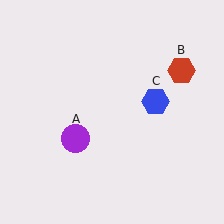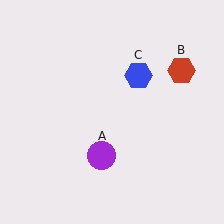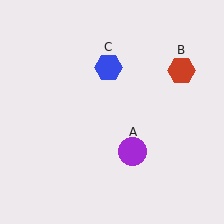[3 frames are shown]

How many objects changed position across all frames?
2 objects changed position: purple circle (object A), blue hexagon (object C).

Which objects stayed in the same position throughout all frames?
Red hexagon (object B) remained stationary.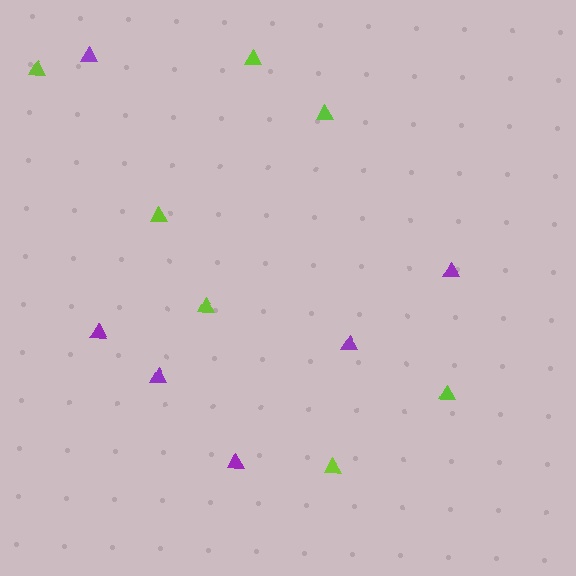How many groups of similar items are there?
There are 2 groups: one group of lime triangles (7) and one group of purple triangles (6).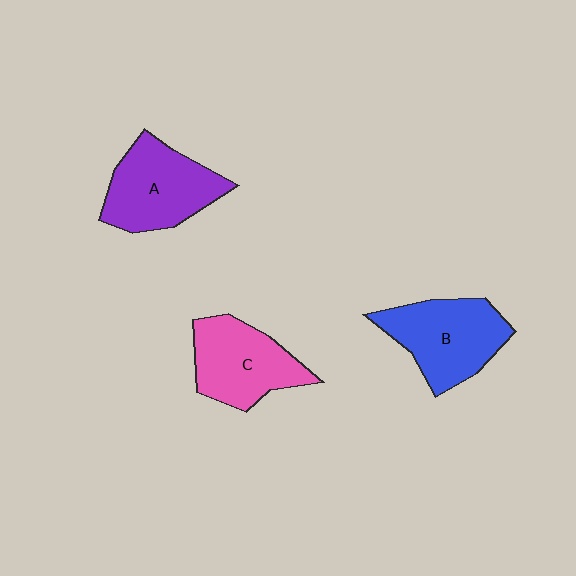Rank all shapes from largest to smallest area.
From largest to smallest: B (blue), A (purple), C (pink).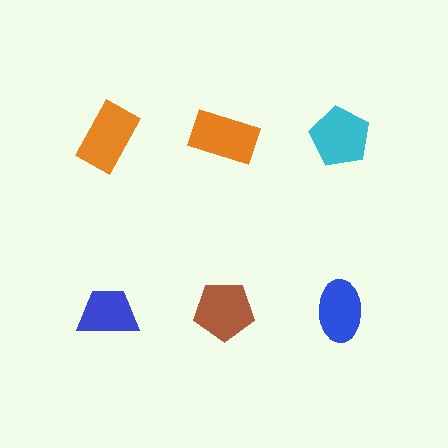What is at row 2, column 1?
A blue trapezoid.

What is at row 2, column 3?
A blue ellipse.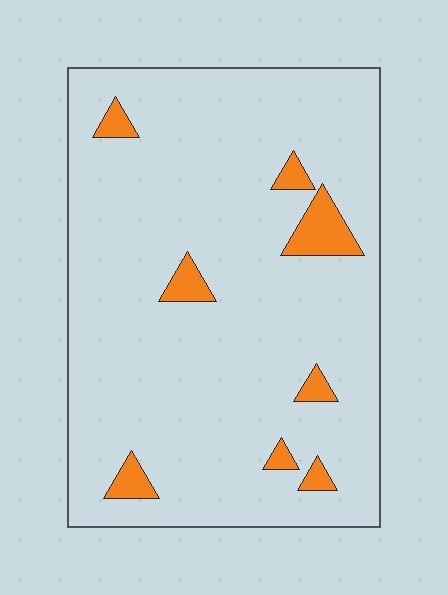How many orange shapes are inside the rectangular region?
8.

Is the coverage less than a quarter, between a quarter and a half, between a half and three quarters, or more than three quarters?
Less than a quarter.